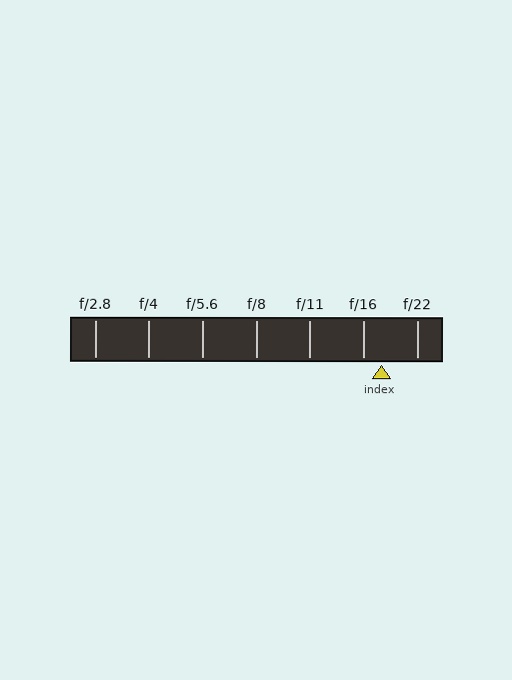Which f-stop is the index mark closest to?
The index mark is closest to f/16.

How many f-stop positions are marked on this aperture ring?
There are 7 f-stop positions marked.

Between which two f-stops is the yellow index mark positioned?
The index mark is between f/16 and f/22.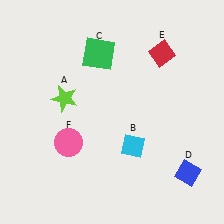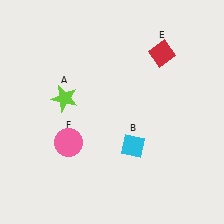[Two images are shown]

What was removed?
The green square (C), the blue diamond (D) were removed in Image 2.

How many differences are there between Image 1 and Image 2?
There are 2 differences between the two images.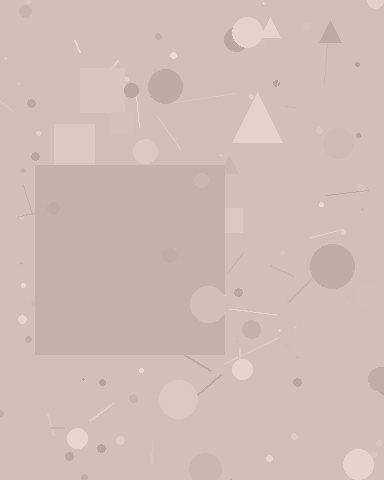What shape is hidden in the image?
A square is hidden in the image.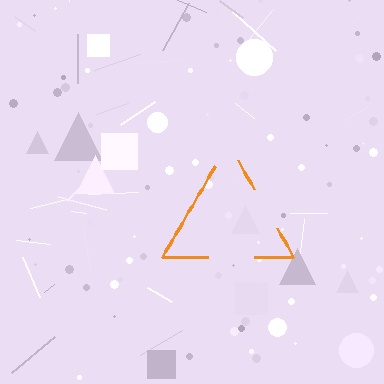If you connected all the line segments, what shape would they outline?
They would outline a triangle.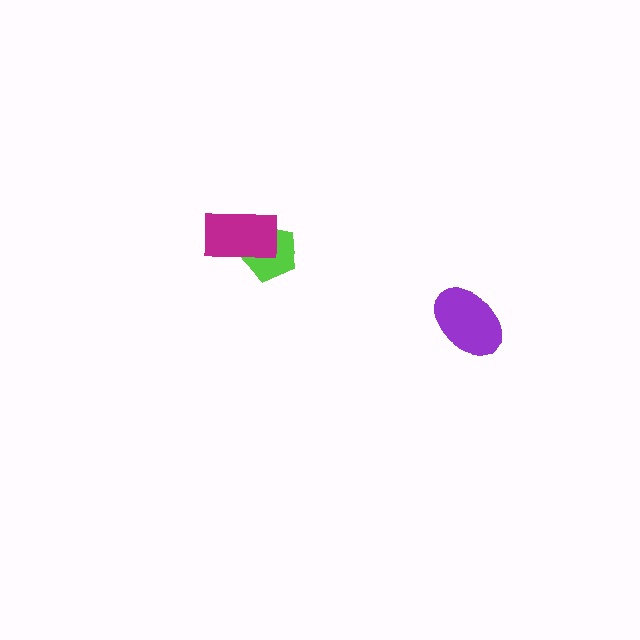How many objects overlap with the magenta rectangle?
1 object overlaps with the magenta rectangle.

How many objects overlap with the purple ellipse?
0 objects overlap with the purple ellipse.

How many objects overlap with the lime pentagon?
1 object overlaps with the lime pentagon.